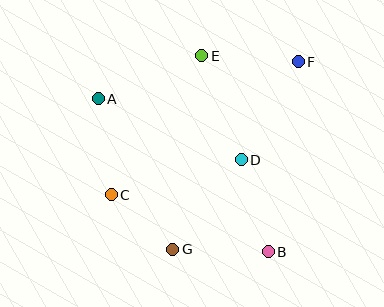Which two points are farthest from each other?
Points C and F are farthest from each other.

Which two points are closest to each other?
Points C and G are closest to each other.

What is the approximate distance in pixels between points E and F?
The distance between E and F is approximately 97 pixels.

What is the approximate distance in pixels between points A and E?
The distance between A and E is approximately 112 pixels.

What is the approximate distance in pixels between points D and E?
The distance between D and E is approximately 111 pixels.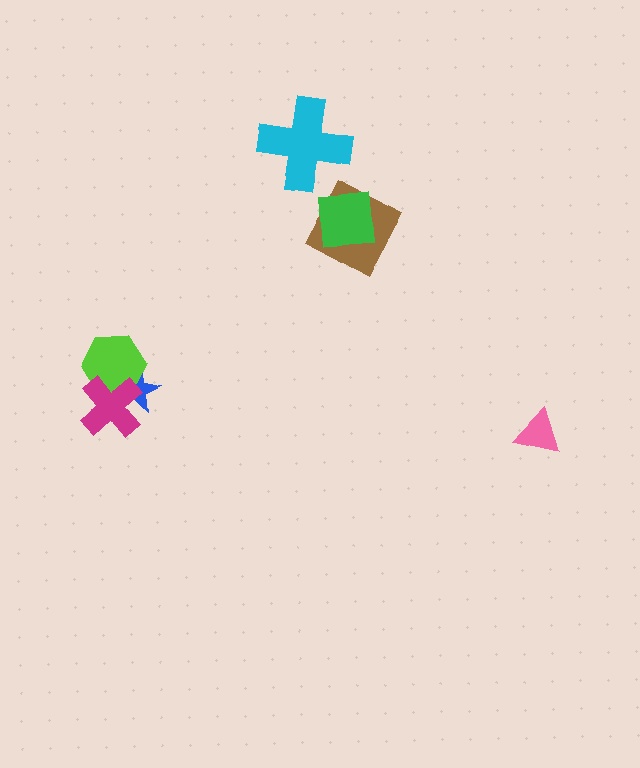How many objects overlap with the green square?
1 object overlaps with the green square.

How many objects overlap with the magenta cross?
2 objects overlap with the magenta cross.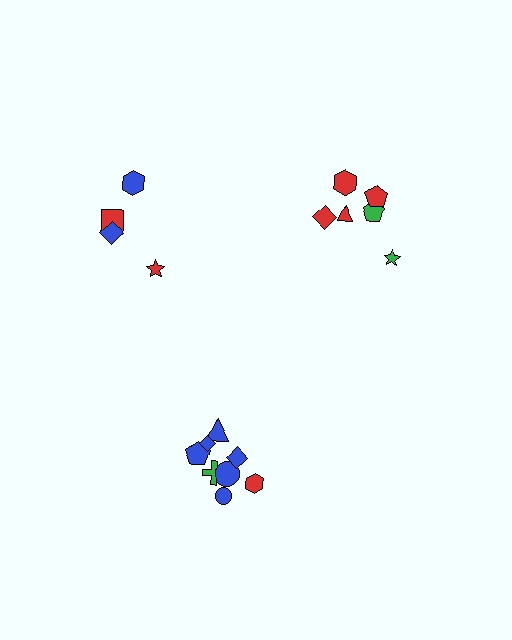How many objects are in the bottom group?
There are 8 objects.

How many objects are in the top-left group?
There are 4 objects.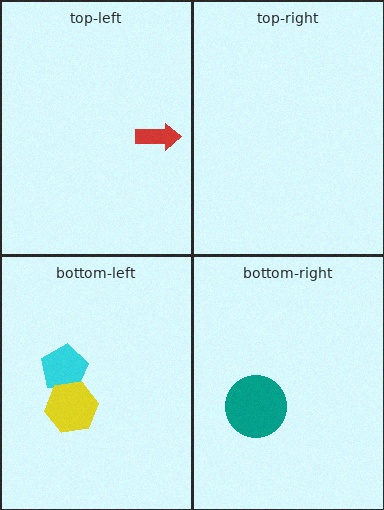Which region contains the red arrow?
The top-left region.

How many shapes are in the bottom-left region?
2.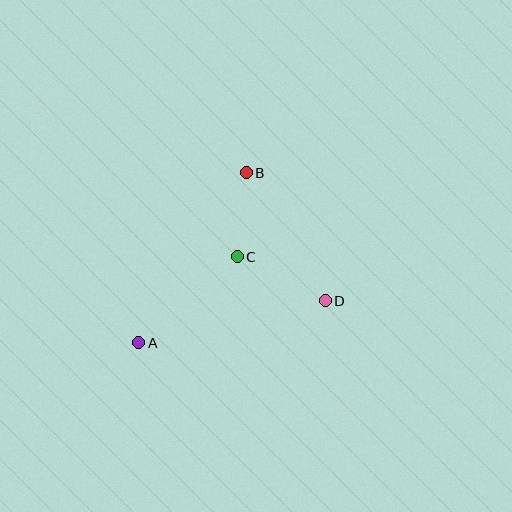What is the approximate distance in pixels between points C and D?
The distance between C and D is approximately 98 pixels.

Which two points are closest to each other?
Points B and C are closest to each other.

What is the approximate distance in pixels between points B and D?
The distance between B and D is approximately 151 pixels.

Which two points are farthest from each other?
Points A and B are farthest from each other.